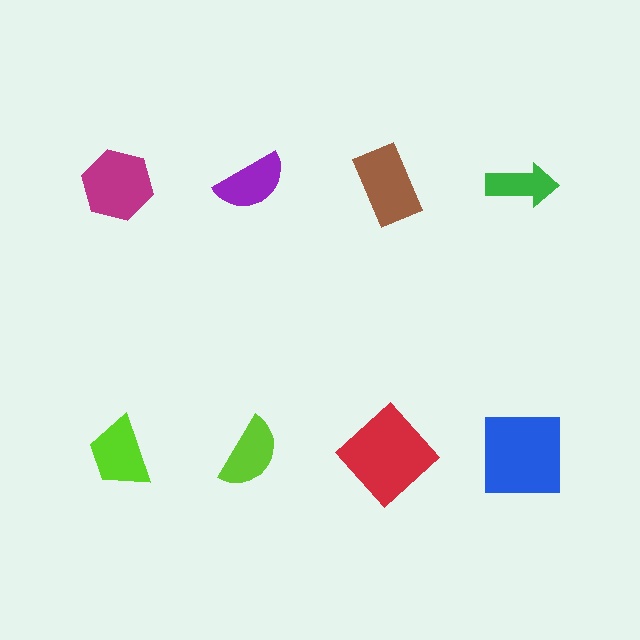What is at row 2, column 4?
A blue square.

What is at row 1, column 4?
A green arrow.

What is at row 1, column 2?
A purple semicircle.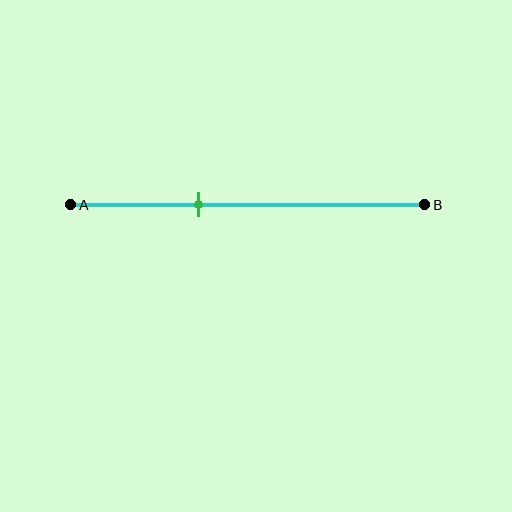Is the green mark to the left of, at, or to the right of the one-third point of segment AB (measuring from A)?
The green mark is approximately at the one-third point of segment AB.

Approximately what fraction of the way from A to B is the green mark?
The green mark is approximately 35% of the way from A to B.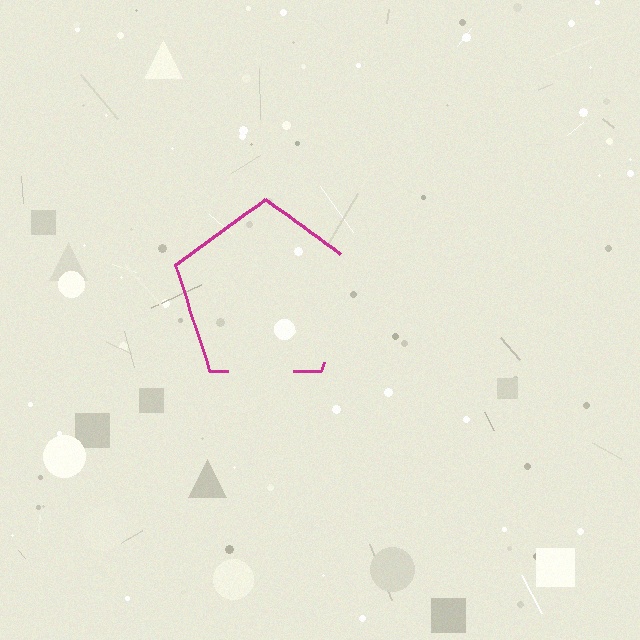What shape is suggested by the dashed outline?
The dashed outline suggests a pentagon.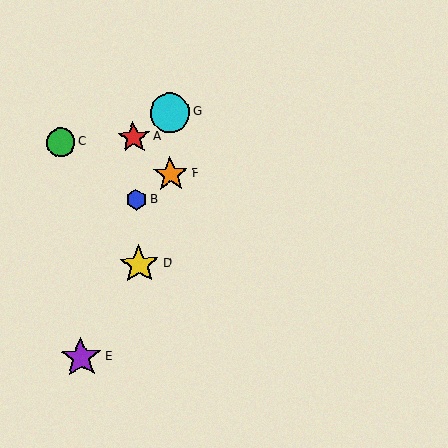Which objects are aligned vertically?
Objects A, B, D are aligned vertically.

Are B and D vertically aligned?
Yes, both are at x≈136.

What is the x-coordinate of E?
Object E is at x≈81.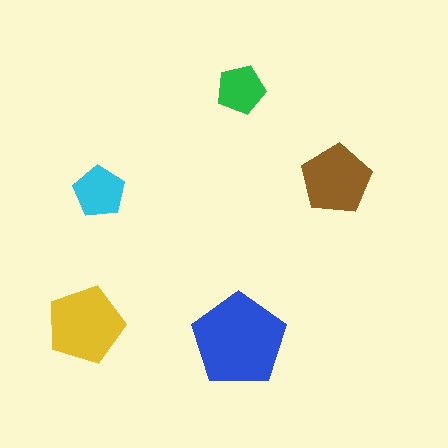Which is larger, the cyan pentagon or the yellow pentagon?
The yellow one.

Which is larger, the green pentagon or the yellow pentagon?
The yellow one.